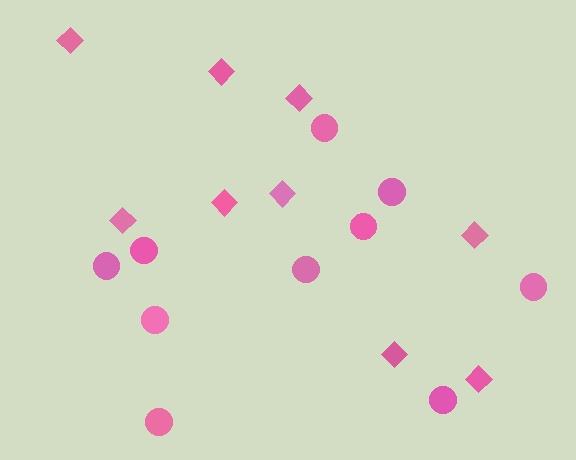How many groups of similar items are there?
There are 2 groups: one group of diamonds (9) and one group of circles (10).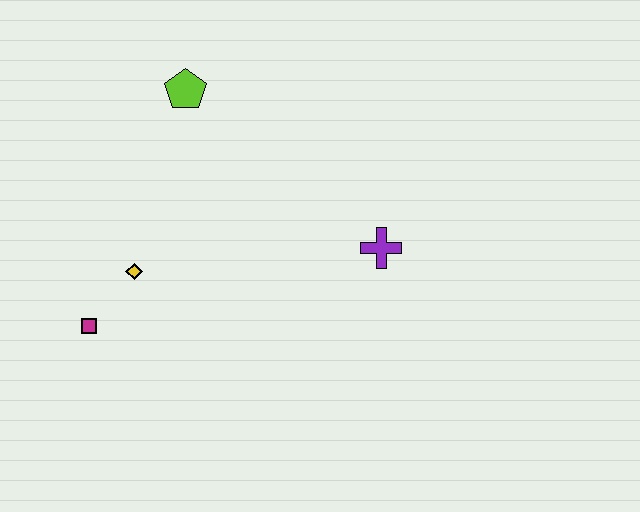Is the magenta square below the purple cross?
Yes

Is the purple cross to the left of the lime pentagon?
No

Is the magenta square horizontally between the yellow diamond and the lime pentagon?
No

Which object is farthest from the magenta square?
The purple cross is farthest from the magenta square.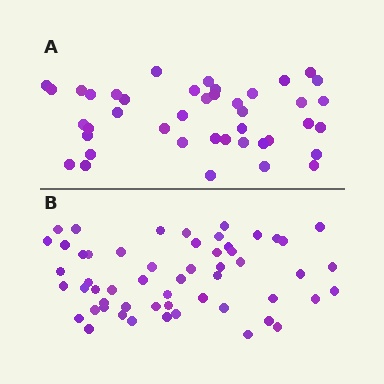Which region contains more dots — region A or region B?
Region B (the bottom region) has more dots.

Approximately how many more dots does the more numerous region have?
Region B has approximately 15 more dots than region A.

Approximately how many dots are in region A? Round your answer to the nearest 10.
About 40 dots. (The exact count is 42, which rounds to 40.)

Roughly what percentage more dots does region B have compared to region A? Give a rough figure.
About 30% more.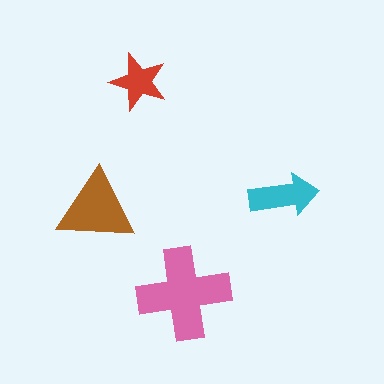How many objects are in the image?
There are 4 objects in the image.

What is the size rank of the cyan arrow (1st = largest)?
3rd.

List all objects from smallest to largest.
The red star, the cyan arrow, the brown triangle, the pink cross.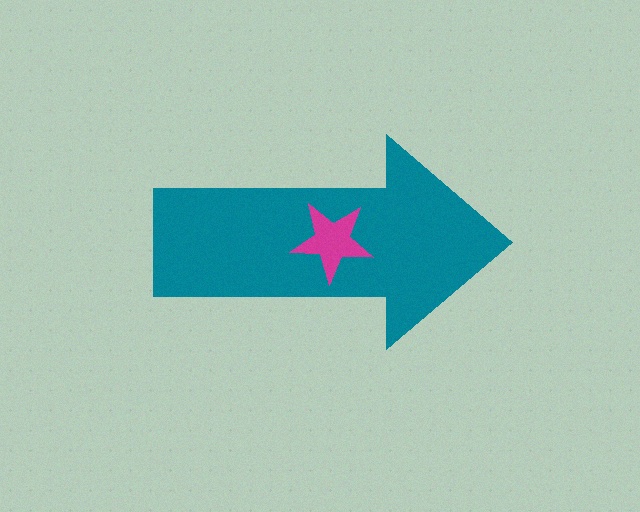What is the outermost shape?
The teal arrow.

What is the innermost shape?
The magenta star.